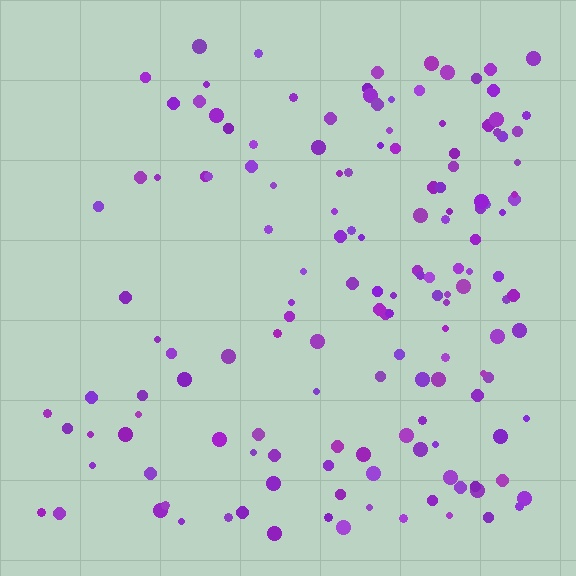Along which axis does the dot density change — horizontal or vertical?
Horizontal.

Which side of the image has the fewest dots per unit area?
The left.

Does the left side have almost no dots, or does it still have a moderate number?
Still a moderate number, just noticeably fewer than the right.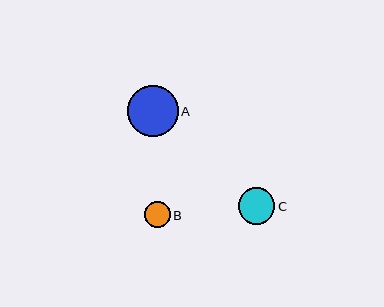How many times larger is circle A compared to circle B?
Circle A is approximately 1.9 times the size of circle B.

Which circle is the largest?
Circle A is the largest with a size of approximately 51 pixels.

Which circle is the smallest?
Circle B is the smallest with a size of approximately 26 pixels.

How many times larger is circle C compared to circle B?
Circle C is approximately 1.4 times the size of circle B.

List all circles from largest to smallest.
From largest to smallest: A, C, B.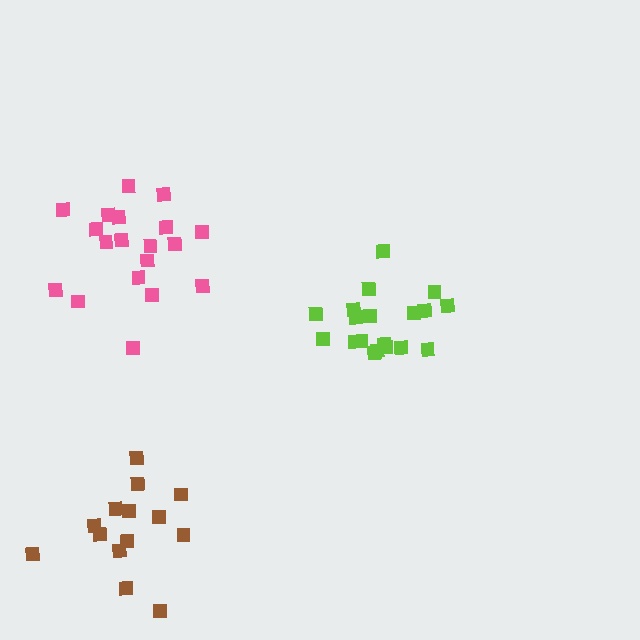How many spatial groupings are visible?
There are 3 spatial groupings.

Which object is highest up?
The pink cluster is topmost.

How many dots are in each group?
Group 1: 19 dots, Group 2: 14 dots, Group 3: 19 dots (52 total).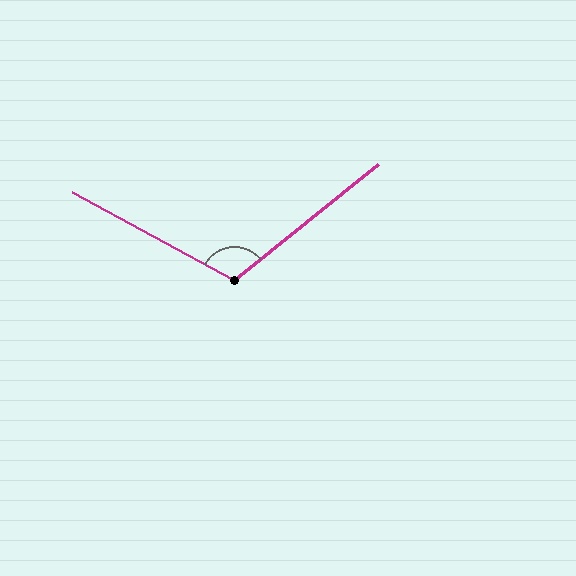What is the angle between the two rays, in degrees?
Approximately 112 degrees.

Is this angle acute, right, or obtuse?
It is obtuse.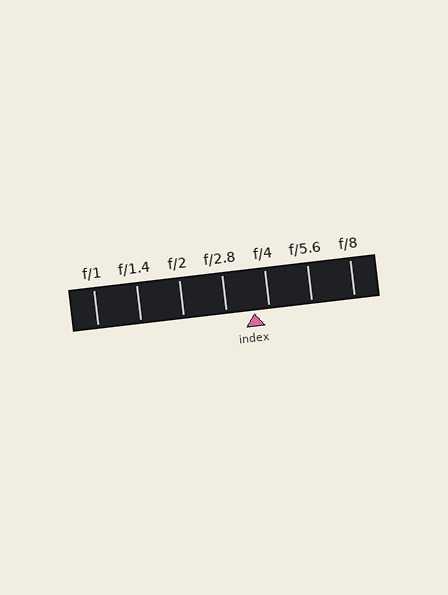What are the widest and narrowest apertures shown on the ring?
The widest aperture shown is f/1 and the narrowest is f/8.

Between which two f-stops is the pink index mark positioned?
The index mark is between f/2.8 and f/4.